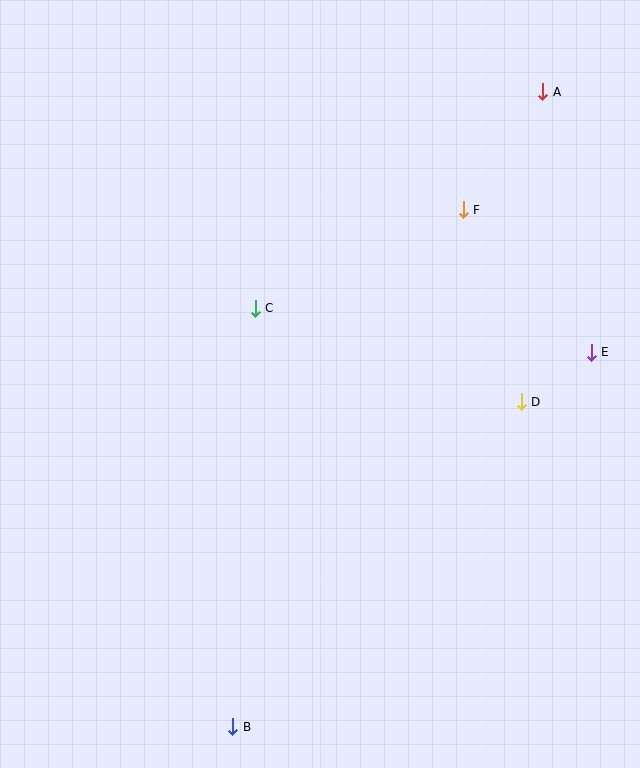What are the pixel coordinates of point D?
Point D is at (521, 402).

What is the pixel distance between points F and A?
The distance between F and A is 142 pixels.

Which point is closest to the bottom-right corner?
Point D is closest to the bottom-right corner.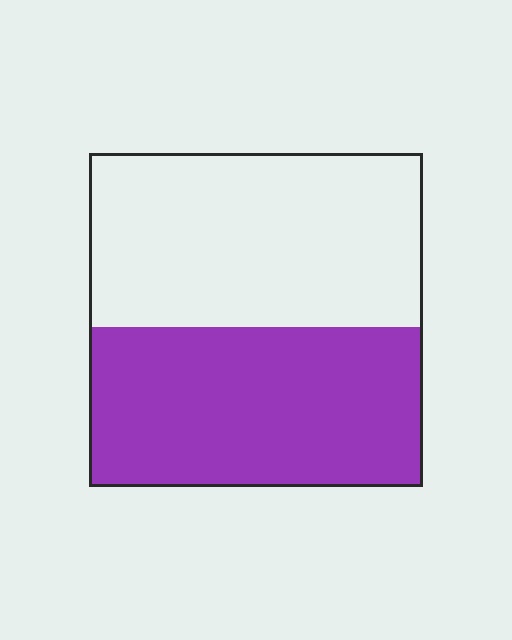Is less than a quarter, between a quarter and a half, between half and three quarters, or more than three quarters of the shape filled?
Between a quarter and a half.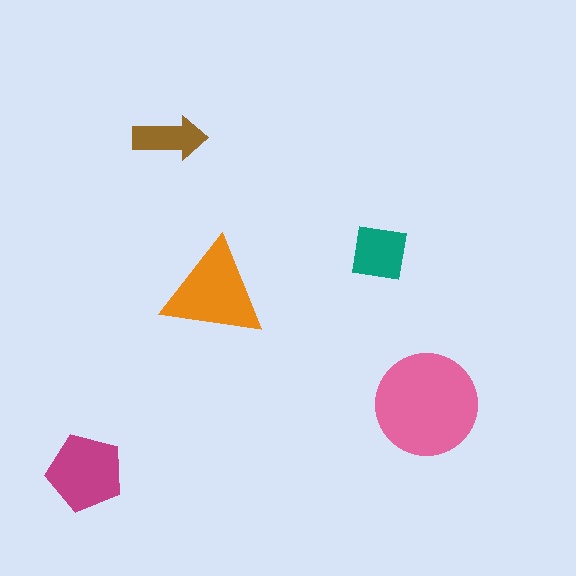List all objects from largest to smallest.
The pink circle, the orange triangle, the magenta pentagon, the teal square, the brown arrow.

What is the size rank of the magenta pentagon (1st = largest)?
3rd.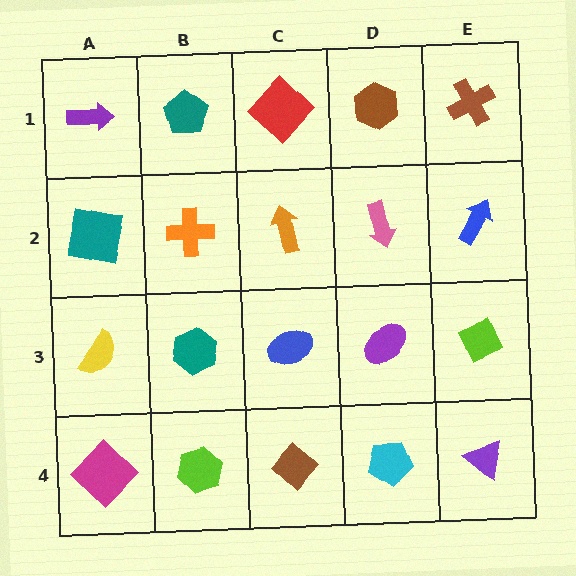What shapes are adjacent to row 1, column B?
An orange cross (row 2, column B), a purple arrow (row 1, column A), a red diamond (row 1, column C).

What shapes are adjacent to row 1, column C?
An orange arrow (row 2, column C), a teal pentagon (row 1, column B), a brown hexagon (row 1, column D).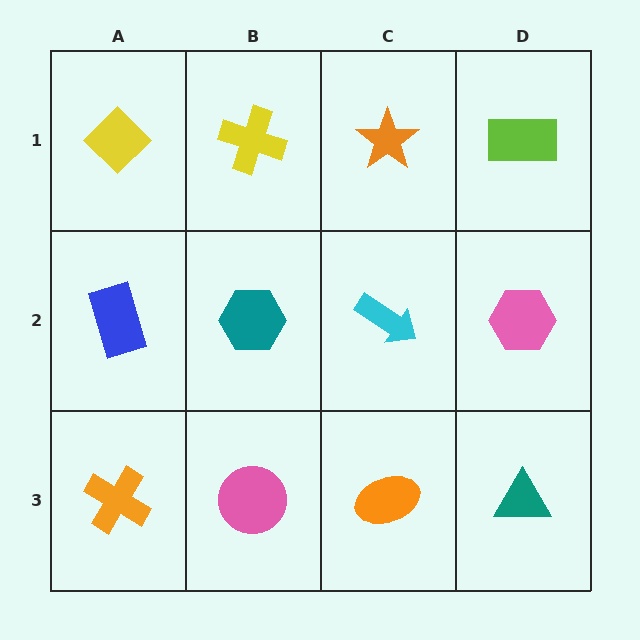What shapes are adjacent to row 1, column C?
A cyan arrow (row 2, column C), a yellow cross (row 1, column B), a lime rectangle (row 1, column D).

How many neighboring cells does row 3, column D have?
2.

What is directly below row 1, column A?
A blue rectangle.